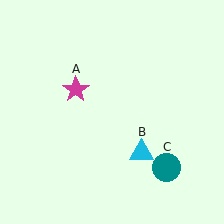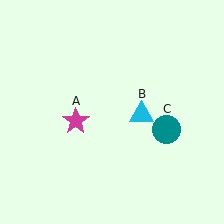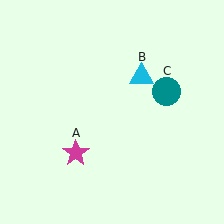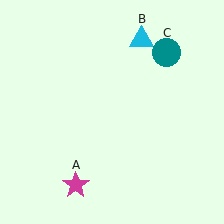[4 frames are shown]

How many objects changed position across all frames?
3 objects changed position: magenta star (object A), cyan triangle (object B), teal circle (object C).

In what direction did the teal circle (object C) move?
The teal circle (object C) moved up.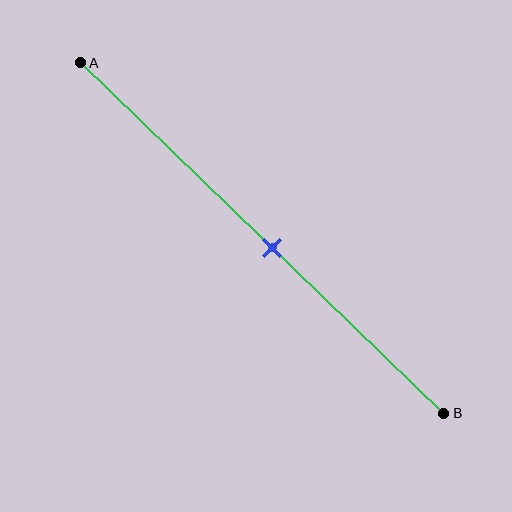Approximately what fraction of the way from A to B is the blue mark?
The blue mark is approximately 55% of the way from A to B.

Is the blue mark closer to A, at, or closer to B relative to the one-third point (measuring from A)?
The blue mark is closer to point B than the one-third point of segment AB.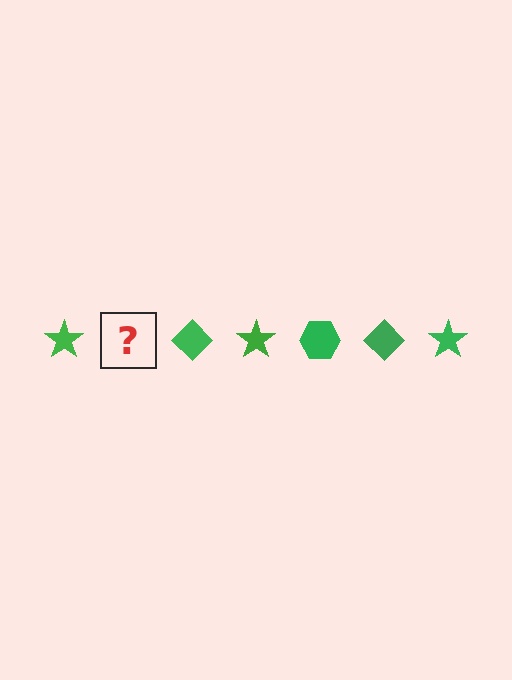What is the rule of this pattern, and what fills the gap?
The rule is that the pattern cycles through star, hexagon, diamond shapes in green. The gap should be filled with a green hexagon.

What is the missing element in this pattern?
The missing element is a green hexagon.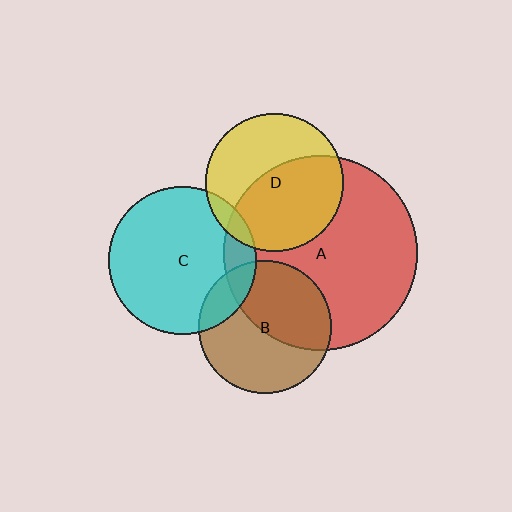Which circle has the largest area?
Circle A (red).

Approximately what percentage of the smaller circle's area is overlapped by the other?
Approximately 45%.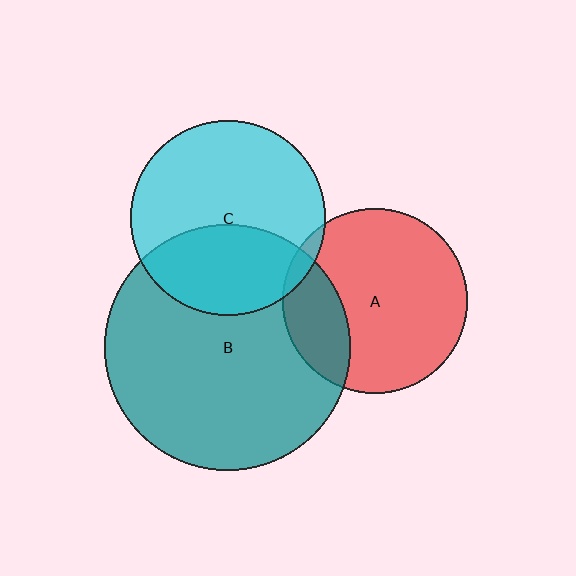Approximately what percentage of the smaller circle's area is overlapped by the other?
Approximately 5%.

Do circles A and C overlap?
Yes.